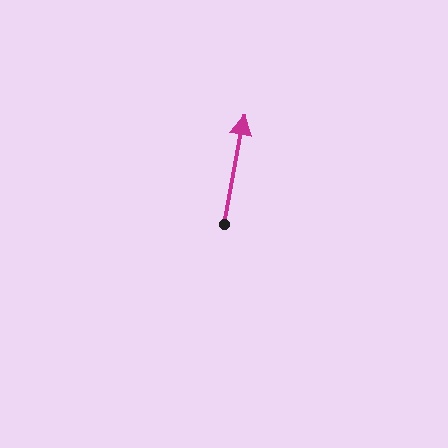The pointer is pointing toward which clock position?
Roughly 12 o'clock.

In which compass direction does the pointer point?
North.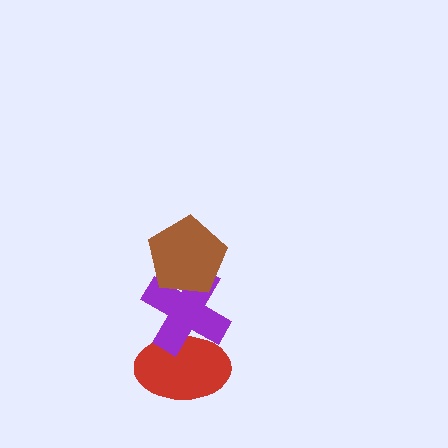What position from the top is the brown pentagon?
The brown pentagon is 1st from the top.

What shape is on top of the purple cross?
The brown pentagon is on top of the purple cross.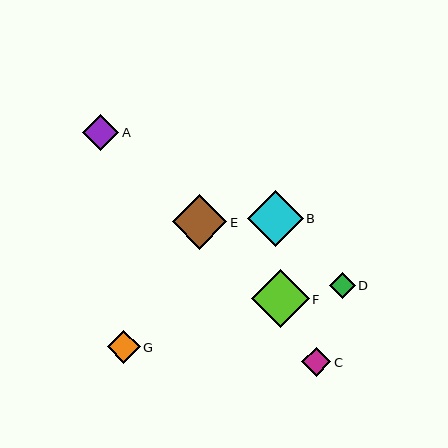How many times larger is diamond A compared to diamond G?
Diamond A is approximately 1.1 times the size of diamond G.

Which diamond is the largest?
Diamond F is the largest with a size of approximately 58 pixels.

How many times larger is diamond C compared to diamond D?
Diamond C is approximately 1.1 times the size of diamond D.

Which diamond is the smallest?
Diamond D is the smallest with a size of approximately 25 pixels.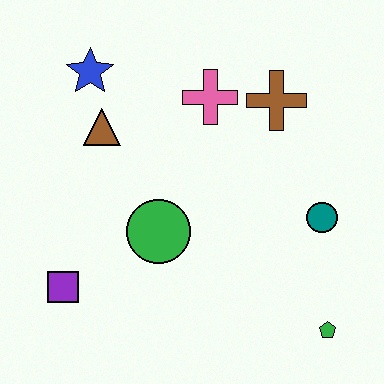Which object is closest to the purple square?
The green circle is closest to the purple square.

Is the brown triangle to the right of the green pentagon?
No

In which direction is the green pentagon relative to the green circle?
The green pentagon is to the right of the green circle.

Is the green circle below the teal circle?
Yes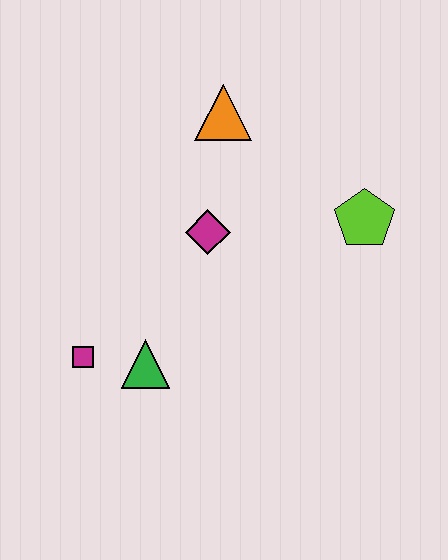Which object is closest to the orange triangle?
The magenta diamond is closest to the orange triangle.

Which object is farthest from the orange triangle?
The magenta square is farthest from the orange triangle.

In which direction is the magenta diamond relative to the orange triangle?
The magenta diamond is below the orange triangle.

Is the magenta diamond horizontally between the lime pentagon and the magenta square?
Yes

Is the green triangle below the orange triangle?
Yes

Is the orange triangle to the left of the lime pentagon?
Yes